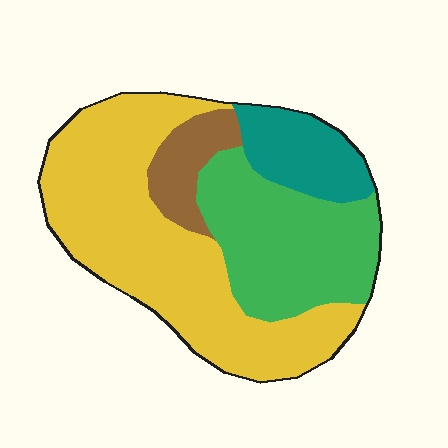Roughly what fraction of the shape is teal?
Teal takes up about one eighth (1/8) of the shape.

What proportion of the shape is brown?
Brown takes up about one tenth (1/10) of the shape.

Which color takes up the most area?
Yellow, at roughly 50%.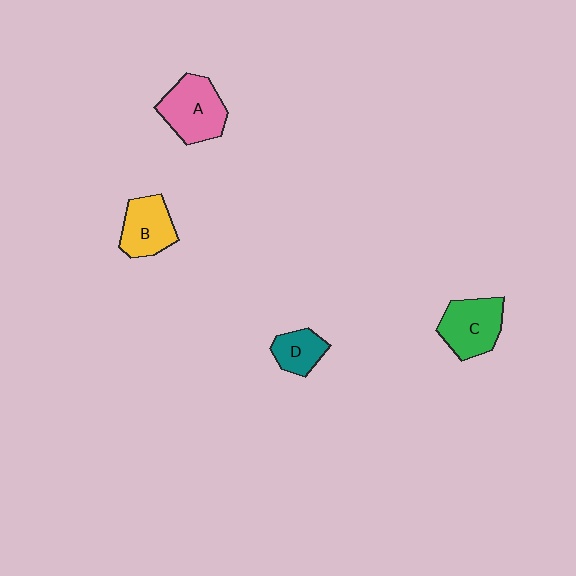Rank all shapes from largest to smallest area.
From largest to smallest: A (pink), C (green), B (yellow), D (teal).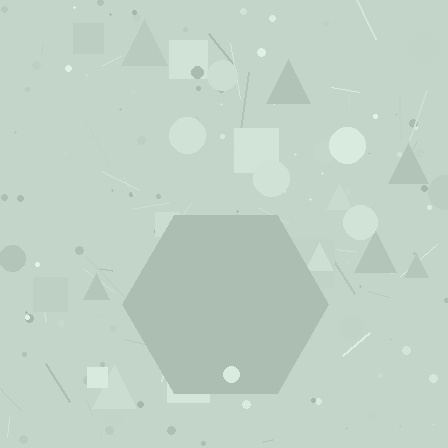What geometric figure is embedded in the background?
A hexagon is embedded in the background.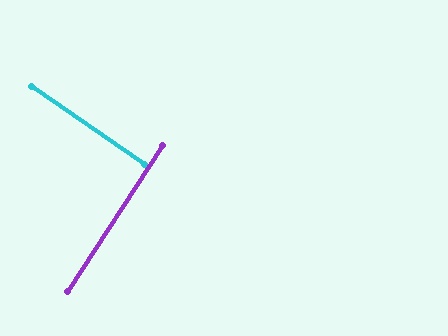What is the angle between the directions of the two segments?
Approximately 89 degrees.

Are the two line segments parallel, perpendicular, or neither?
Perpendicular — they meet at approximately 89°.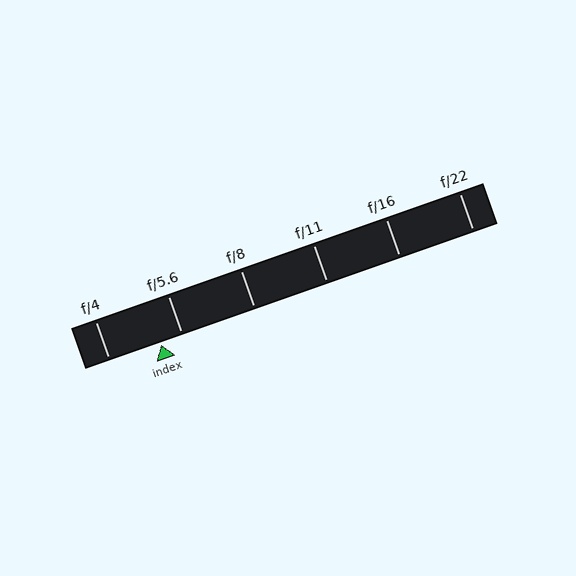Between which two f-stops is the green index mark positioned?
The index mark is between f/4 and f/5.6.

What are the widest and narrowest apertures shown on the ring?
The widest aperture shown is f/4 and the narrowest is f/22.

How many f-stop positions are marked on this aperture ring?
There are 6 f-stop positions marked.